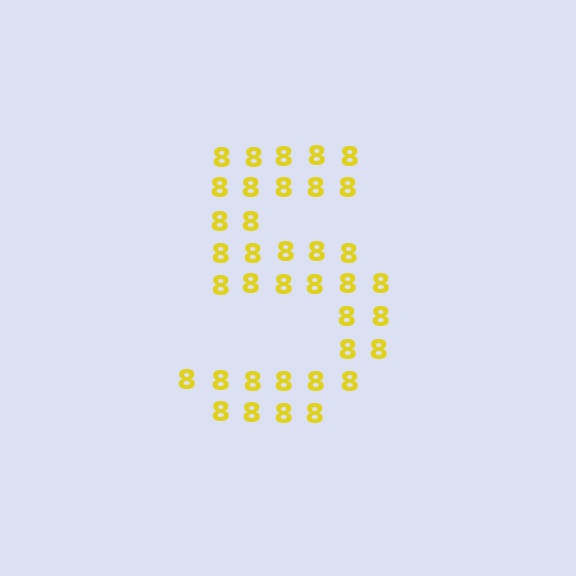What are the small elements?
The small elements are digit 8's.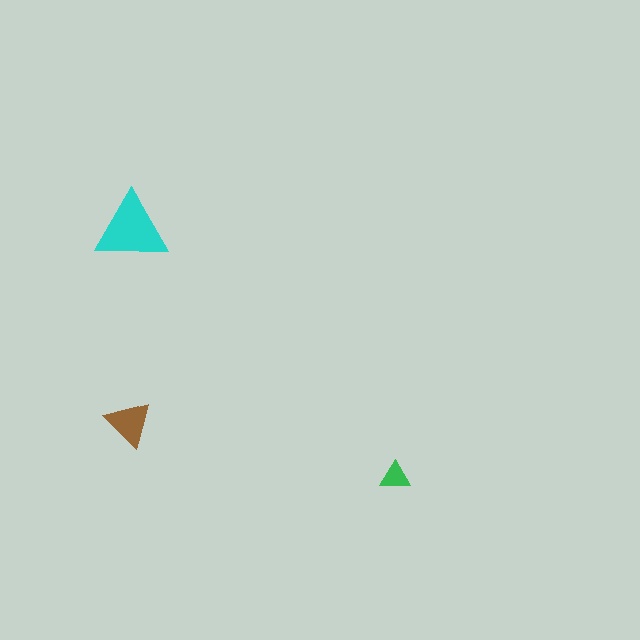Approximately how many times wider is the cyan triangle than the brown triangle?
About 1.5 times wider.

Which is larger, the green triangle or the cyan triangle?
The cyan one.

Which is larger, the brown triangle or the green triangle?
The brown one.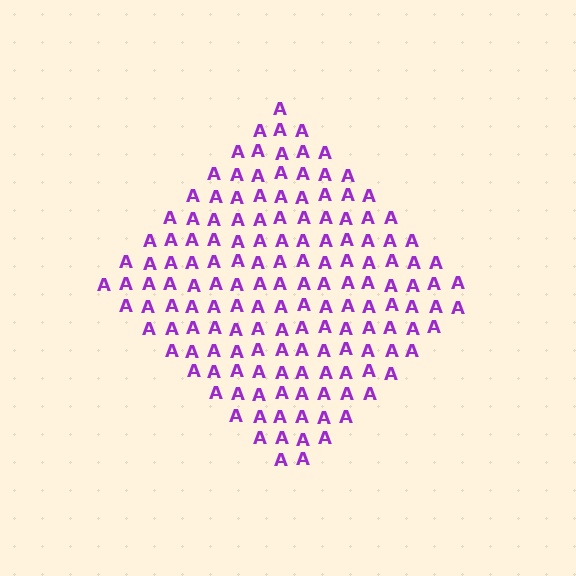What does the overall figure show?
The overall figure shows a diamond.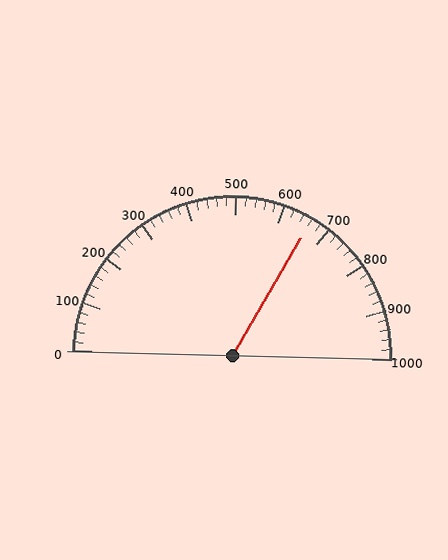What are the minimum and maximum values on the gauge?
The gauge ranges from 0 to 1000.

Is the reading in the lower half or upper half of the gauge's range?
The reading is in the upper half of the range (0 to 1000).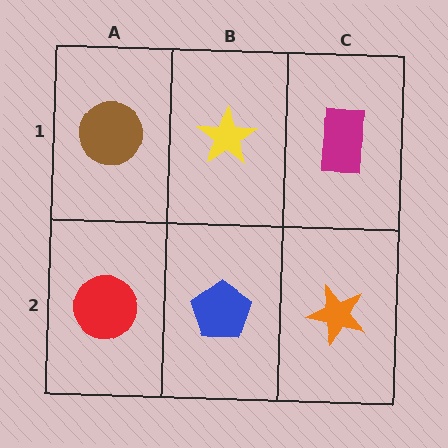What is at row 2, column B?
A blue pentagon.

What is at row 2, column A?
A red circle.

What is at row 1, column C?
A magenta rectangle.